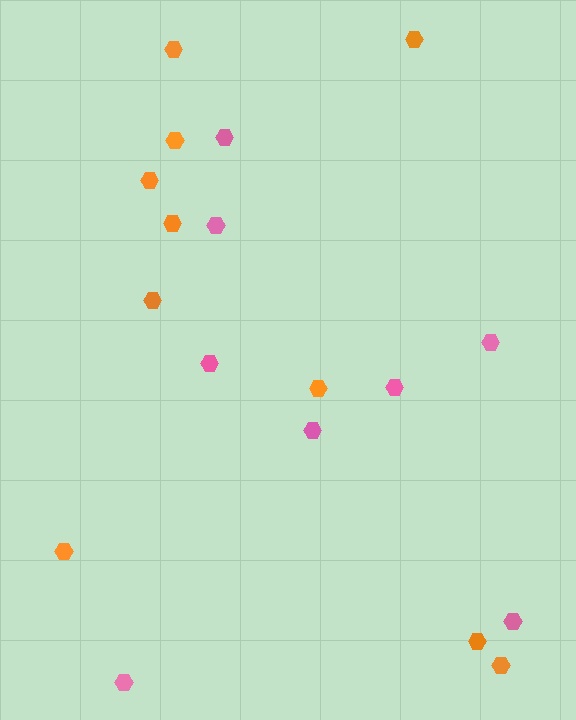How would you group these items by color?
There are 2 groups: one group of orange hexagons (10) and one group of pink hexagons (8).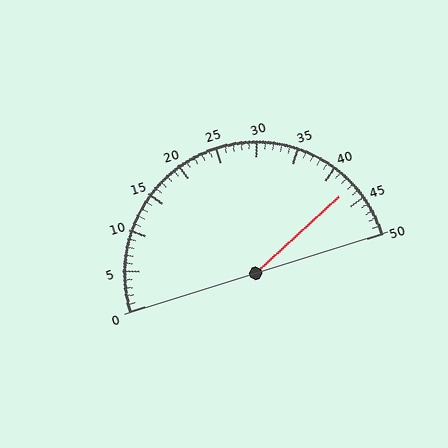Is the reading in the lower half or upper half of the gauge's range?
The reading is in the upper half of the range (0 to 50).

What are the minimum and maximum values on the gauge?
The gauge ranges from 0 to 50.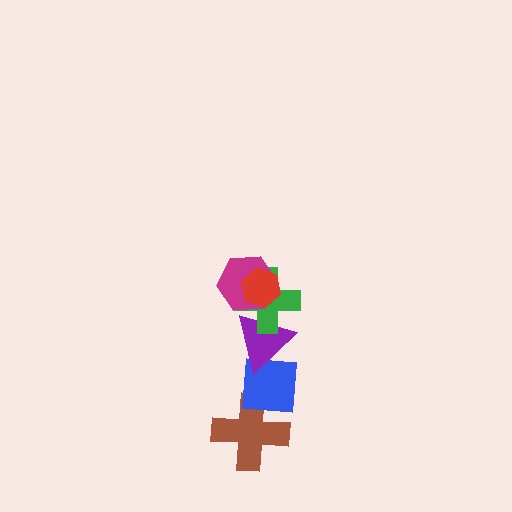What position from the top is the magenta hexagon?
The magenta hexagon is 2nd from the top.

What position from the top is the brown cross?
The brown cross is 6th from the top.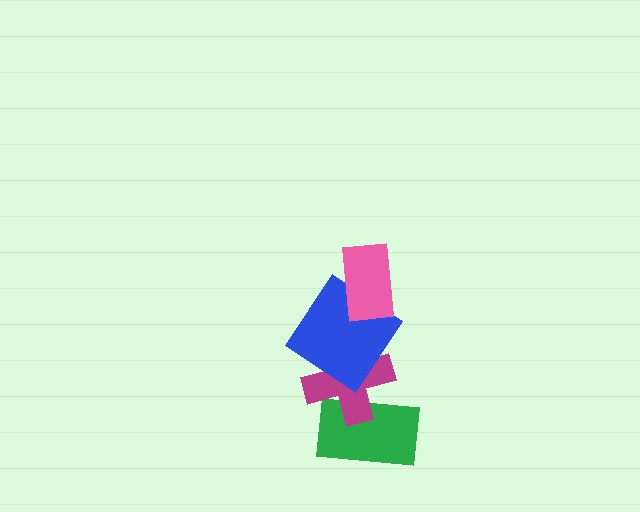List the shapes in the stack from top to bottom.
From top to bottom: the pink rectangle, the blue diamond, the magenta cross, the green rectangle.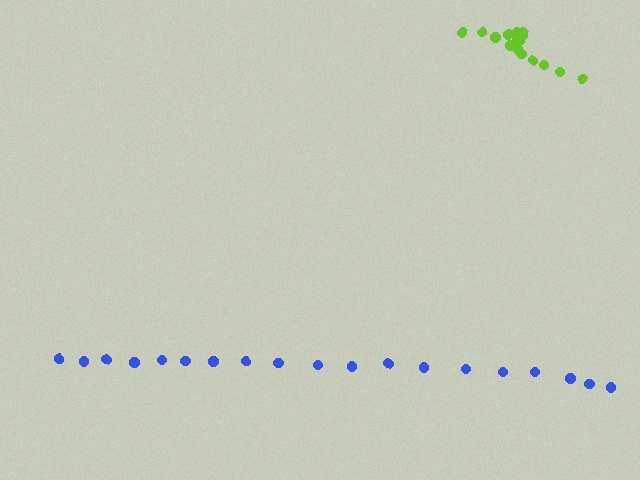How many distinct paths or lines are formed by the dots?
There are 2 distinct paths.